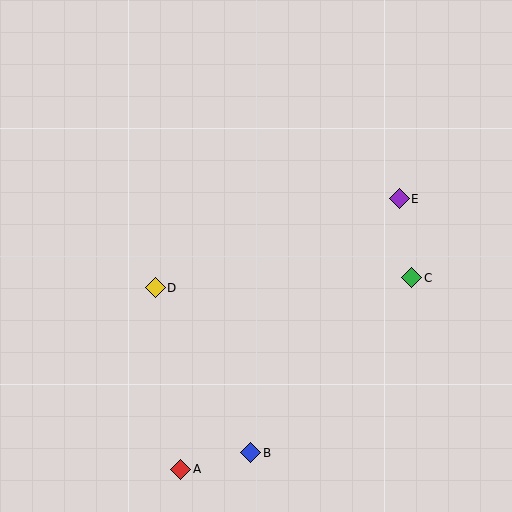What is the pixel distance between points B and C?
The distance between B and C is 237 pixels.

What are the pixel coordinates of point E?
Point E is at (399, 199).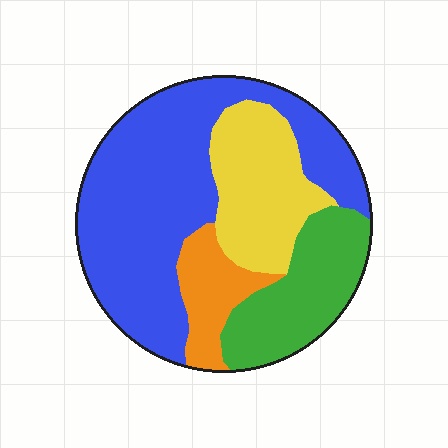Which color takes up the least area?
Orange, at roughly 10%.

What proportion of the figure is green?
Green takes up less than a quarter of the figure.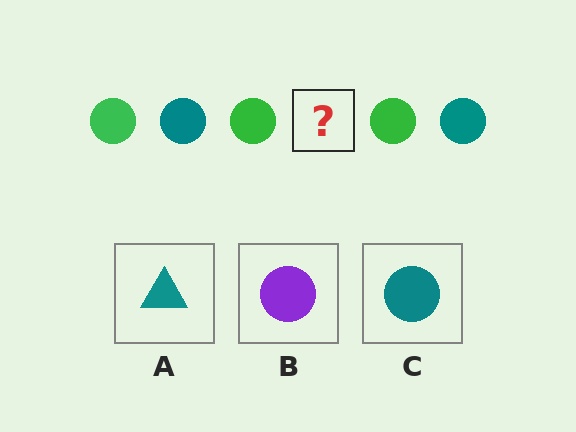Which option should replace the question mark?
Option C.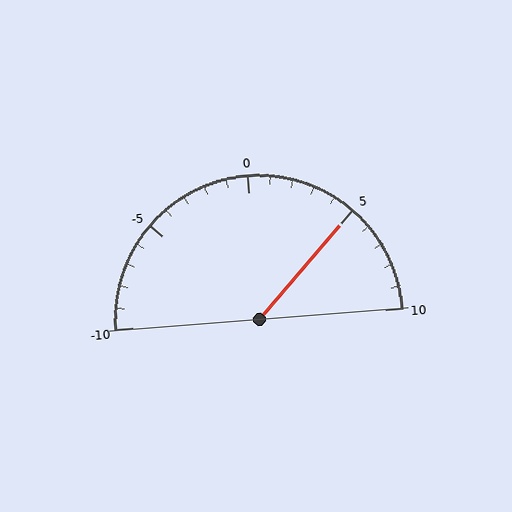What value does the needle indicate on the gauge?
The needle indicates approximately 5.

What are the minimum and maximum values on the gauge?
The gauge ranges from -10 to 10.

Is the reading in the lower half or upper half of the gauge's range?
The reading is in the upper half of the range (-10 to 10).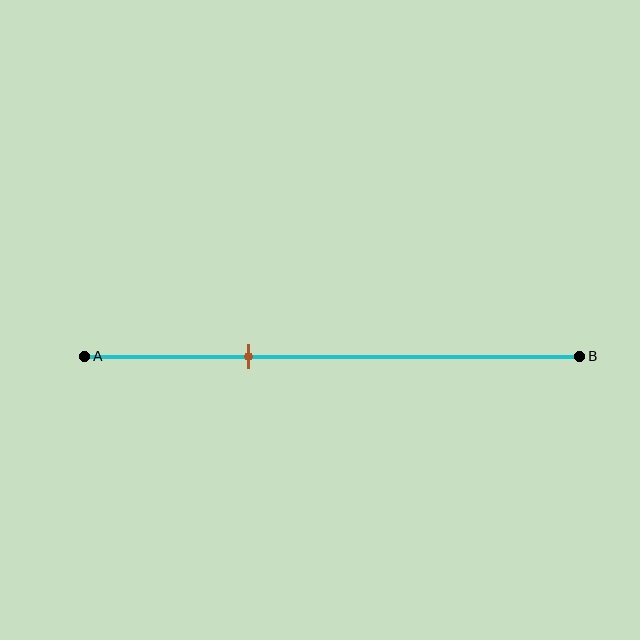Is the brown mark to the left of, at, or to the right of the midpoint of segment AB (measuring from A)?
The brown mark is to the left of the midpoint of segment AB.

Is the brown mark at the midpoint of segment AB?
No, the mark is at about 35% from A, not at the 50% midpoint.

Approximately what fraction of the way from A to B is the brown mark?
The brown mark is approximately 35% of the way from A to B.